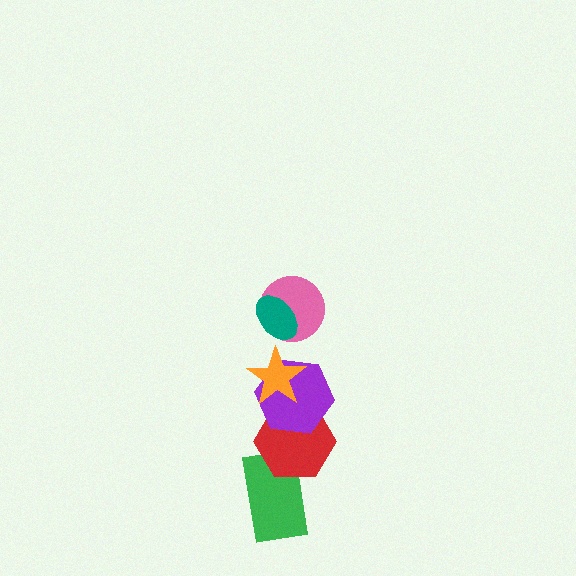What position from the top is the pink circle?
The pink circle is 2nd from the top.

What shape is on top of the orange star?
The pink circle is on top of the orange star.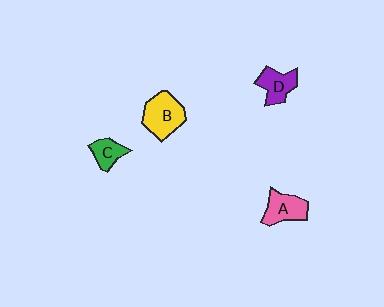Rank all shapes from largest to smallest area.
From largest to smallest: B (yellow), A (pink), D (purple), C (green).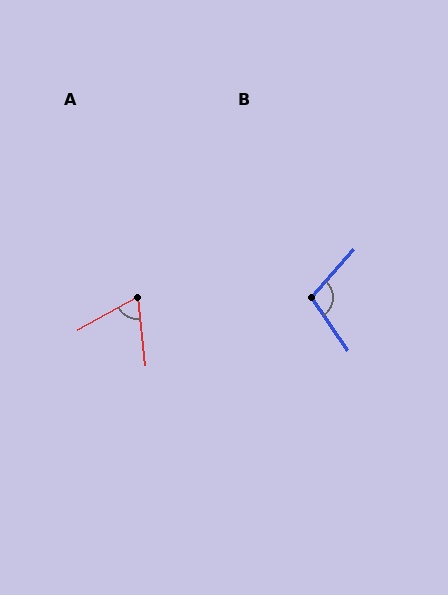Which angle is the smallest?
A, at approximately 68 degrees.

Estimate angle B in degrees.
Approximately 104 degrees.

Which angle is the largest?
B, at approximately 104 degrees.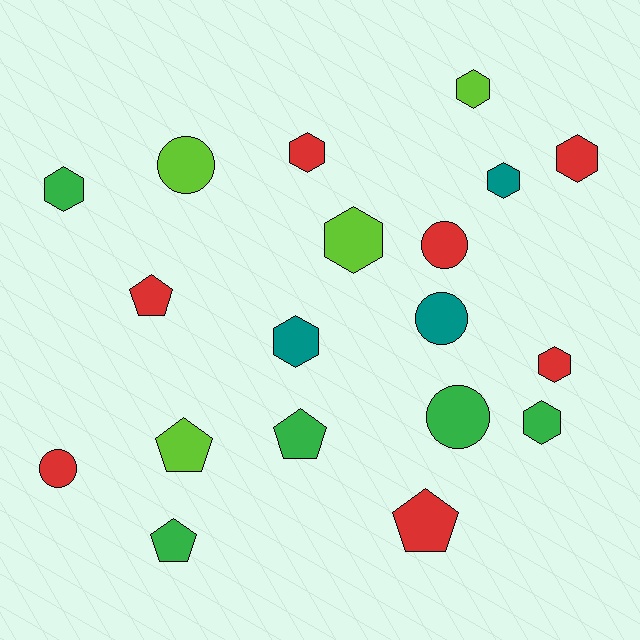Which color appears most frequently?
Red, with 7 objects.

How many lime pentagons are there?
There is 1 lime pentagon.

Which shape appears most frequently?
Hexagon, with 9 objects.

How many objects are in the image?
There are 19 objects.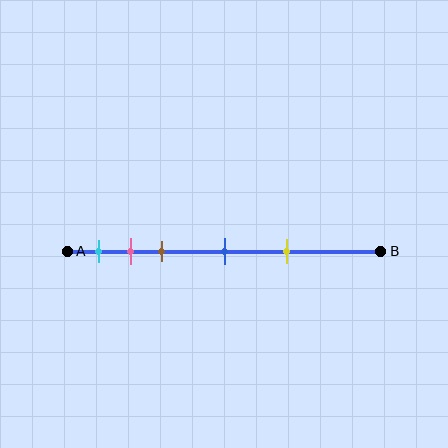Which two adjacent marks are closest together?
The pink and brown marks are the closest adjacent pair.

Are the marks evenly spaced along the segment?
No, the marks are not evenly spaced.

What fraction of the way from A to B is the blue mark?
The blue mark is approximately 50% (0.5) of the way from A to B.